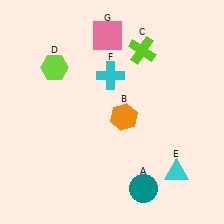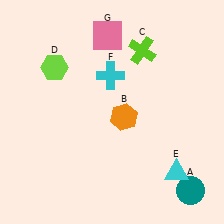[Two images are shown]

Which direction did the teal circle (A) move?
The teal circle (A) moved right.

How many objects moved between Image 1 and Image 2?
1 object moved between the two images.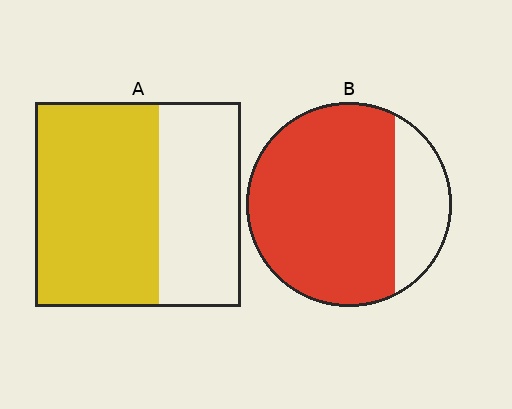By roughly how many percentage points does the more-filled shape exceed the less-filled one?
By roughly 15 percentage points (B over A).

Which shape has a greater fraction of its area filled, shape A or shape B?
Shape B.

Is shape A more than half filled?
Yes.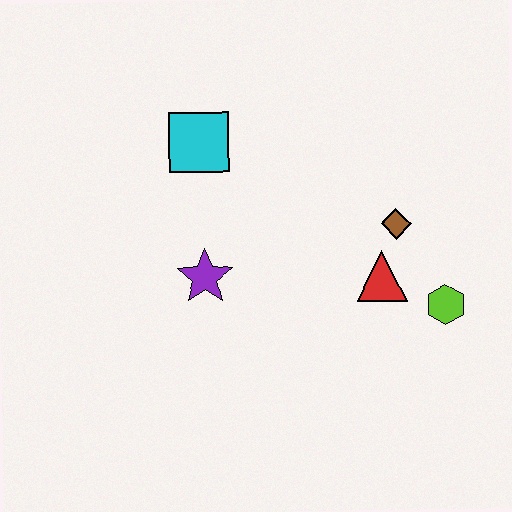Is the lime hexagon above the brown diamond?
No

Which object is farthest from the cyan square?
The lime hexagon is farthest from the cyan square.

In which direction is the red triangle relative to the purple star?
The red triangle is to the right of the purple star.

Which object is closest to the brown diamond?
The red triangle is closest to the brown diamond.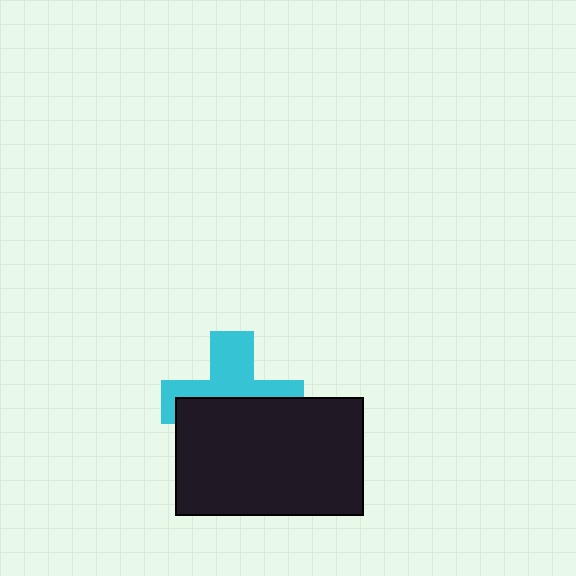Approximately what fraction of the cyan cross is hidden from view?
Roughly 52% of the cyan cross is hidden behind the black rectangle.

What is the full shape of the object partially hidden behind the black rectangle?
The partially hidden object is a cyan cross.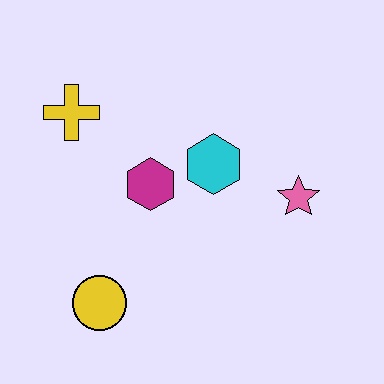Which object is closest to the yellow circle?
The magenta hexagon is closest to the yellow circle.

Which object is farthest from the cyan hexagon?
The yellow circle is farthest from the cyan hexagon.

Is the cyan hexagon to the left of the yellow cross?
No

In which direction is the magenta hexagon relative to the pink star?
The magenta hexagon is to the left of the pink star.